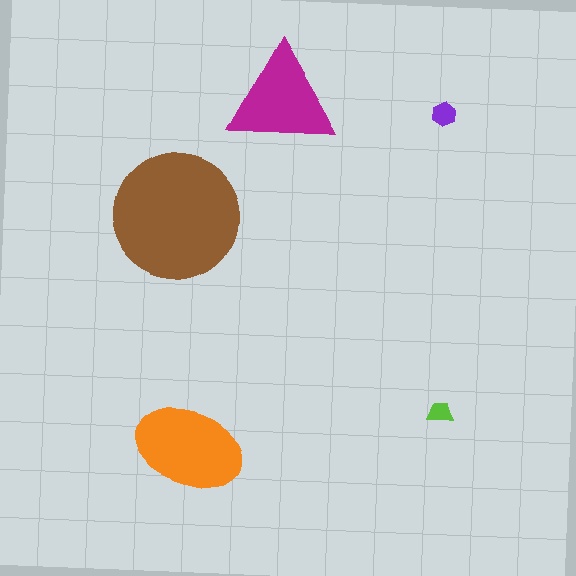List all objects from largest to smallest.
The brown circle, the orange ellipse, the magenta triangle, the purple hexagon, the lime trapezoid.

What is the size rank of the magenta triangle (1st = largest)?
3rd.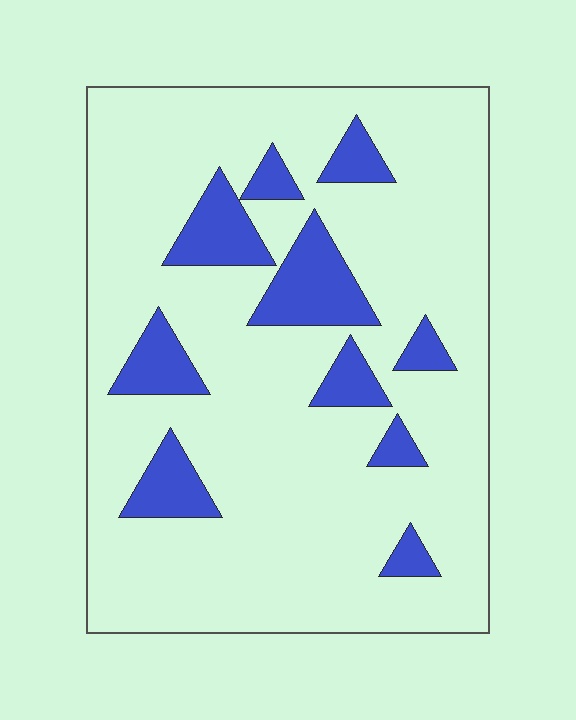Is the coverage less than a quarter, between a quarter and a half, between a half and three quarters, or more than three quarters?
Less than a quarter.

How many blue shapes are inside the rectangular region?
10.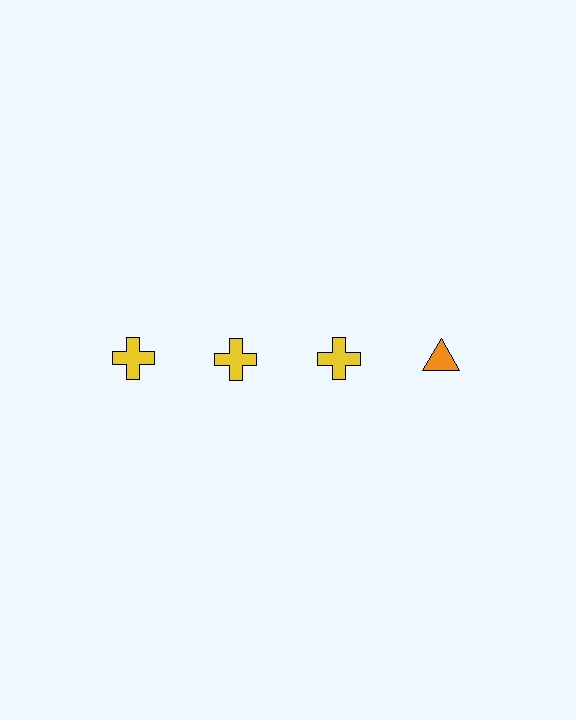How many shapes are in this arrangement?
There are 4 shapes arranged in a grid pattern.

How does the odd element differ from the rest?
It differs in both color (orange instead of yellow) and shape (triangle instead of cross).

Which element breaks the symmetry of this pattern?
The orange triangle in the top row, second from right column breaks the symmetry. All other shapes are yellow crosses.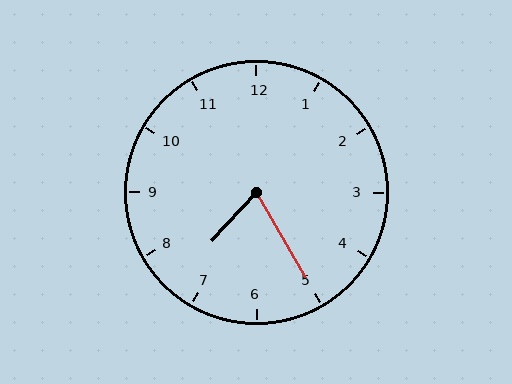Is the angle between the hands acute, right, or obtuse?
It is acute.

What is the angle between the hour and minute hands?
Approximately 72 degrees.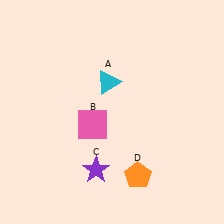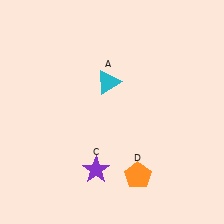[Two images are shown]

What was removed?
The pink square (B) was removed in Image 2.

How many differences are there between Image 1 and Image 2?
There is 1 difference between the two images.